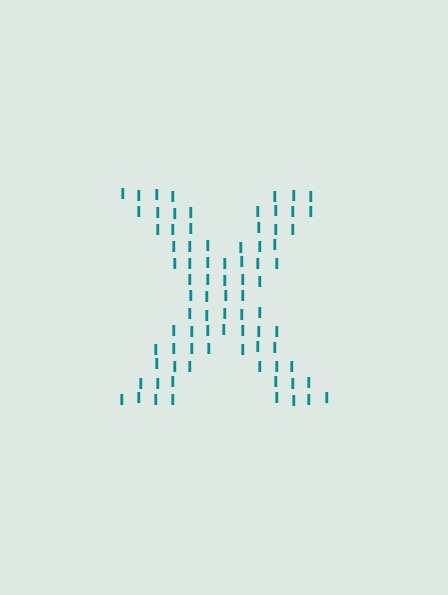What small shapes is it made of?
It is made of small letter I's.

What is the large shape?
The large shape is the letter X.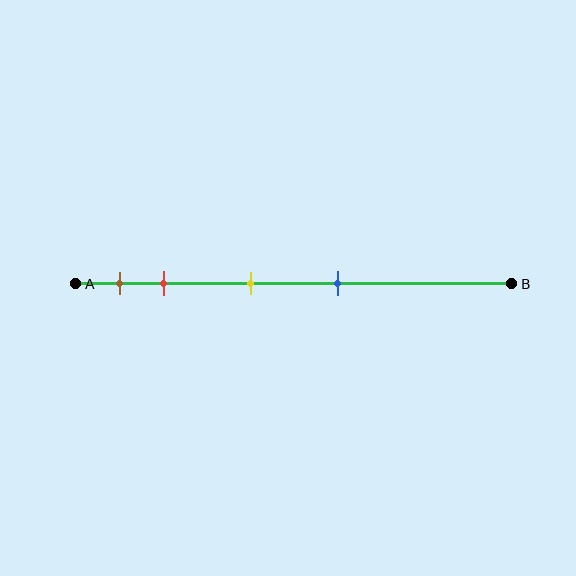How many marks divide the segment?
There are 4 marks dividing the segment.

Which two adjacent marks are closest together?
The brown and red marks are the closest adjacent pair.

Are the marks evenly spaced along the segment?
No, the marks are not evenly spaced.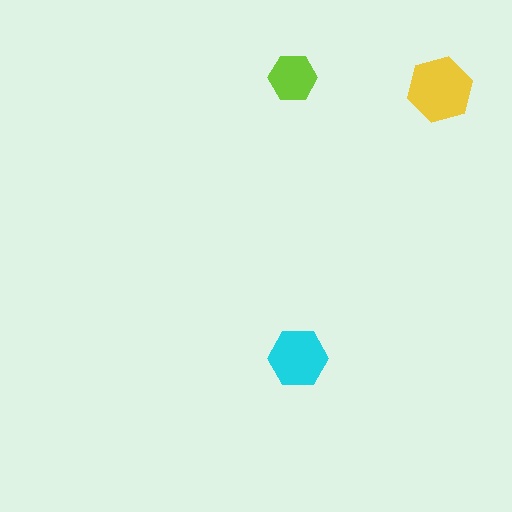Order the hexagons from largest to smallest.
the yellow one, the cyan one, the lime one.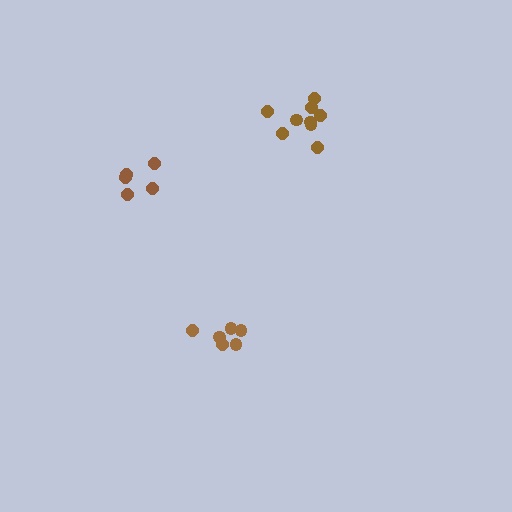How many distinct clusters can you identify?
There are 3 distinct clusters.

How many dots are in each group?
Group 1: 5 dots, Group 2: 6 dots, Group 3: 9 dots (20 total).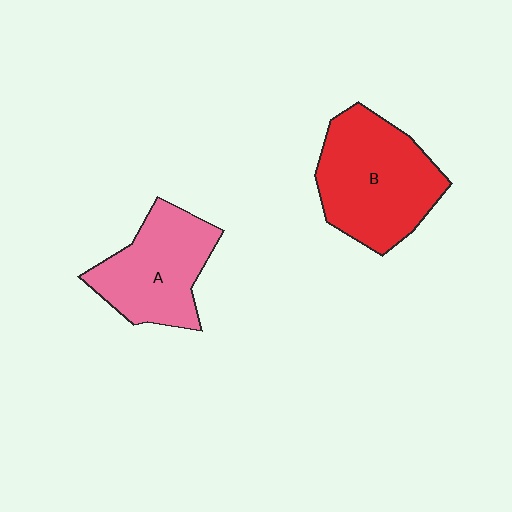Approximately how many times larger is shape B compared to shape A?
Approximately 1.2 times.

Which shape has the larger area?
Shape B (red).